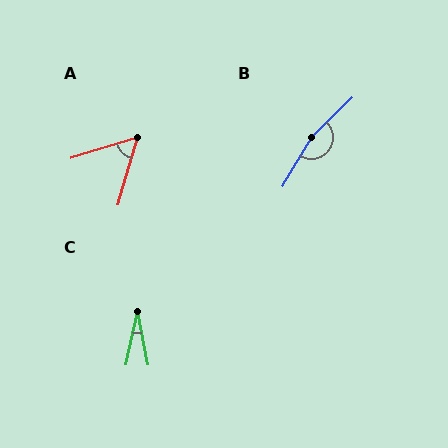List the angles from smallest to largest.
C (23°), A (56°), B (164°).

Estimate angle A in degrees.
Approximately 56 degrees.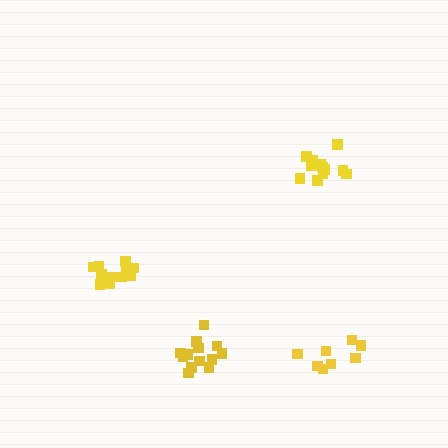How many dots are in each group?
Group 1: 14 dots, Group 2: 12 dots, Group 3: 12 dots, Group 4: 8 dots (46 total).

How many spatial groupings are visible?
There are 4 spatial groupings.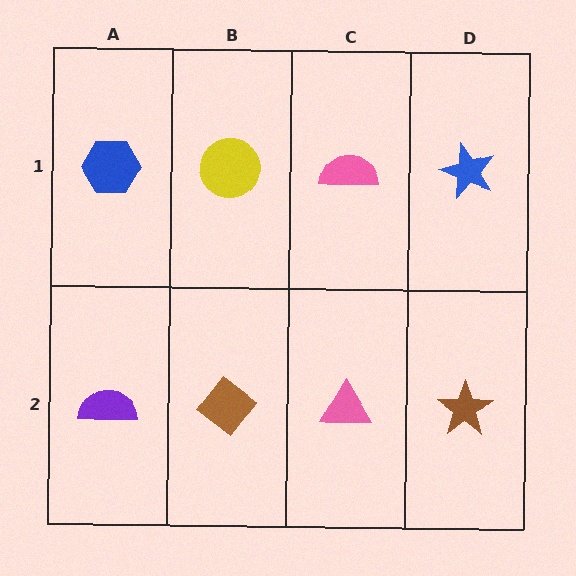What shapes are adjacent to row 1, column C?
A pink triangle (row 2, column C), a yellow circle (row 1, column B), a blue star (row 1, column D).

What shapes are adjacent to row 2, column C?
A pink semicircle (row 1, column C), a brown diamond (row 2, column B), a brown star (row 2, column D).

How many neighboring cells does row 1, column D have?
2.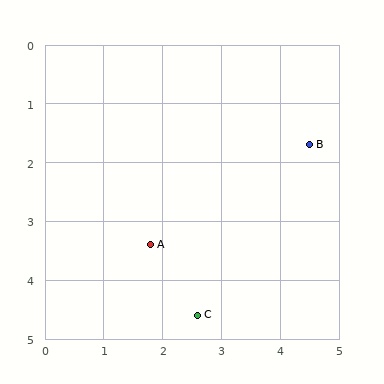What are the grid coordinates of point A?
Point A is at approximately (1.8, 3.4).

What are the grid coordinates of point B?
Point B is at approximately (4.5, 1.7).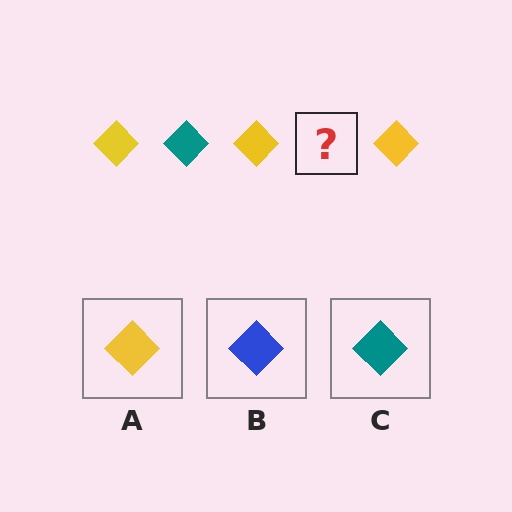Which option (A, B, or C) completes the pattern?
C.